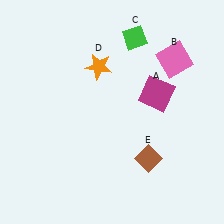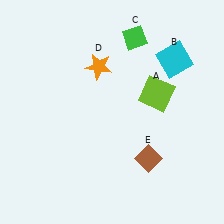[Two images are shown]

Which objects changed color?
A changed from magenta to lime. B changed from pink to cyan.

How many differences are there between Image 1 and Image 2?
There are 2 differences between the two images.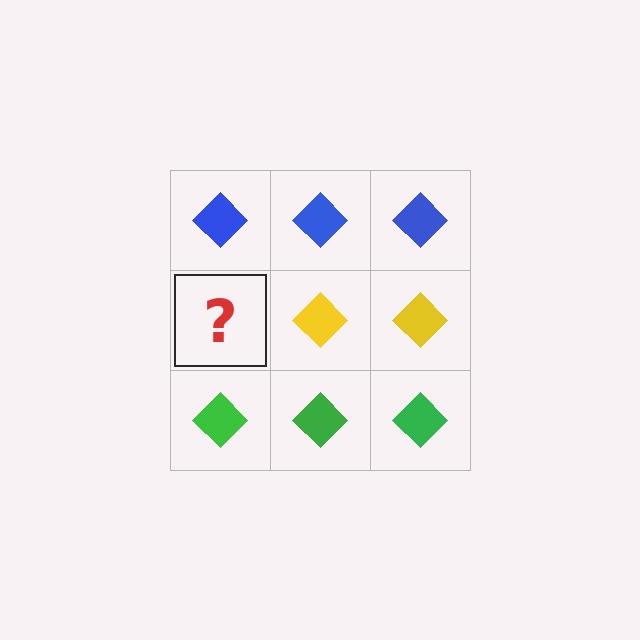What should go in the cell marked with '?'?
The missing cell should contain a yellow diamond.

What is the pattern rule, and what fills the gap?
The rule is that each row has a consistent color. The gap should be filled with a yellow diamond.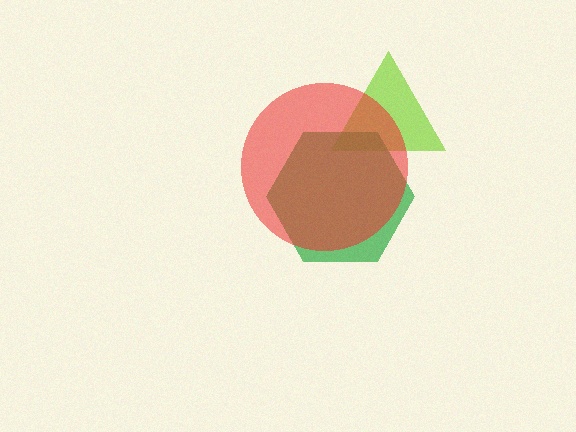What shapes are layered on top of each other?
The layered shapes are: a lime triangle, a green hexagon, a red circle.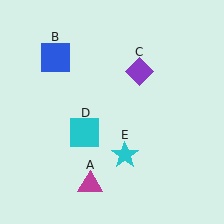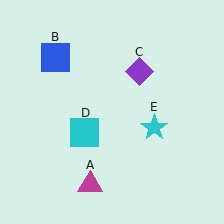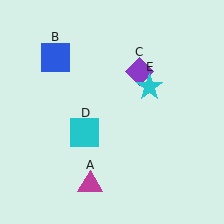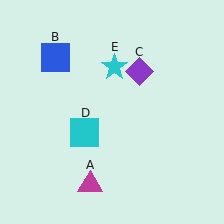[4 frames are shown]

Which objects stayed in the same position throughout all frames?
Magenta triangle (object A) and blue square (object B) and purple diamond (object C) and cyan square (object D) remained stationary.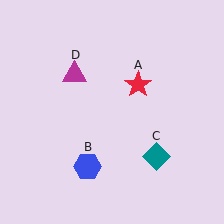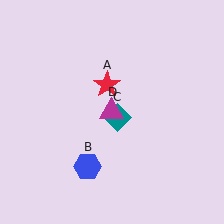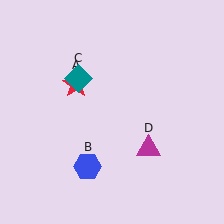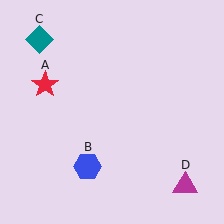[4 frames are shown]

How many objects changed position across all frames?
3 objects changed position: red star (object A), teal diamond (object C), magenta triangle (object D).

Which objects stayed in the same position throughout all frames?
Blue hexagon (object B) remained stationary.